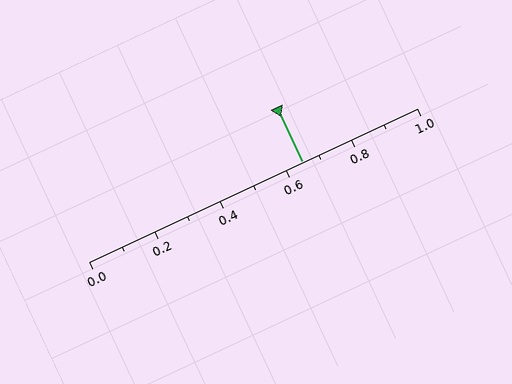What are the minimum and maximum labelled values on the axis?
The axis runs from 0.0 to 1.0.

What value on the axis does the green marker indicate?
The marker indicates approximately 0.65.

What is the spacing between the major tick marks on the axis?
The major ticks are spaced 0.2 apart.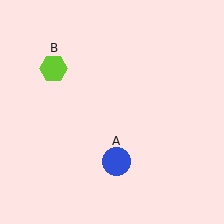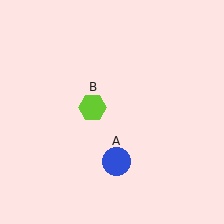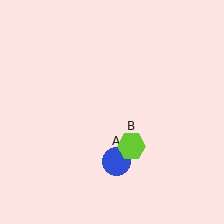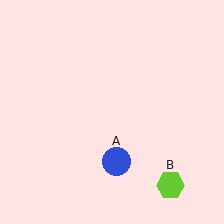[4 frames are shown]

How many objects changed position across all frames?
1 object changed position: lime hexagon (object B).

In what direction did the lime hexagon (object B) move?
The lime hexagon (object B) moved down and to the right.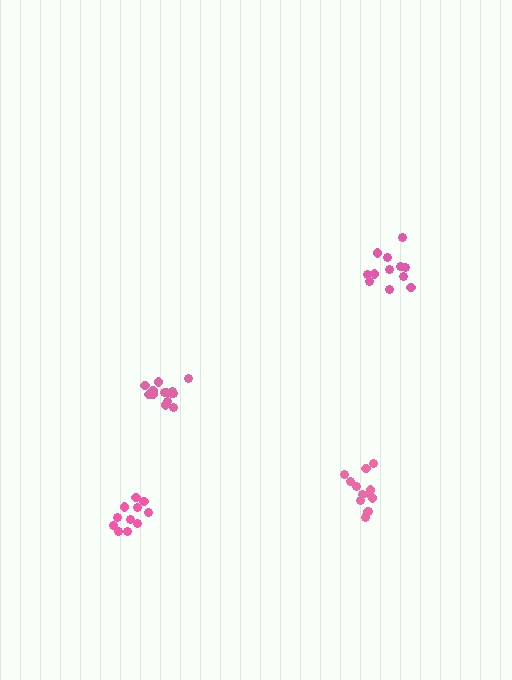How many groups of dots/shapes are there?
There are 4 groups.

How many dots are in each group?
Group 1: 12 dots, Group 2: 15 dots, Group 3: 13 dots, Group 4: 11 dots (51 total).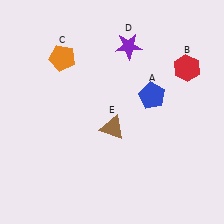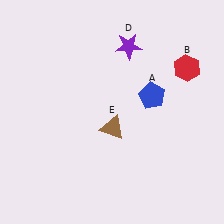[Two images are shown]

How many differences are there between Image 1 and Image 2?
There is 1 difference between the two images.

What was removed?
The orange pentagon (C) was removed in Image 2.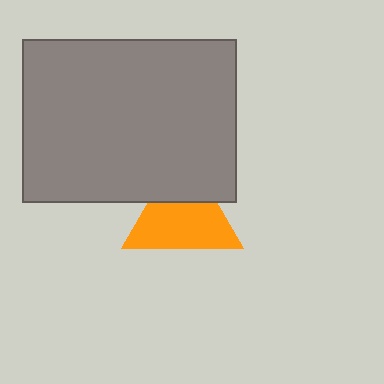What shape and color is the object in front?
The object in front is a gray rectangle.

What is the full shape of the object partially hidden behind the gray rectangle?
The partially hidden object is an orange triangle.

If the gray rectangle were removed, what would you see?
You would see the complete orange triangle.